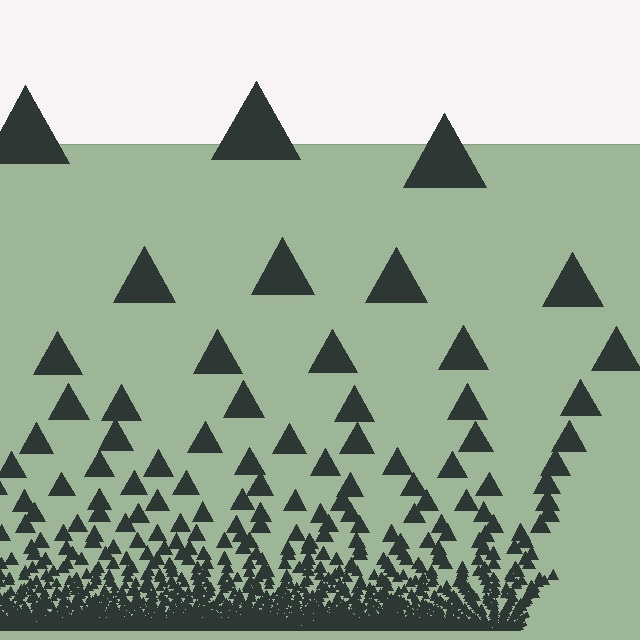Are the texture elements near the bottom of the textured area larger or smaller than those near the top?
Smaller. The gradient is inverted — elements near the bottom are smaller and denser.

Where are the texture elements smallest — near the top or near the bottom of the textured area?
Near the bottom.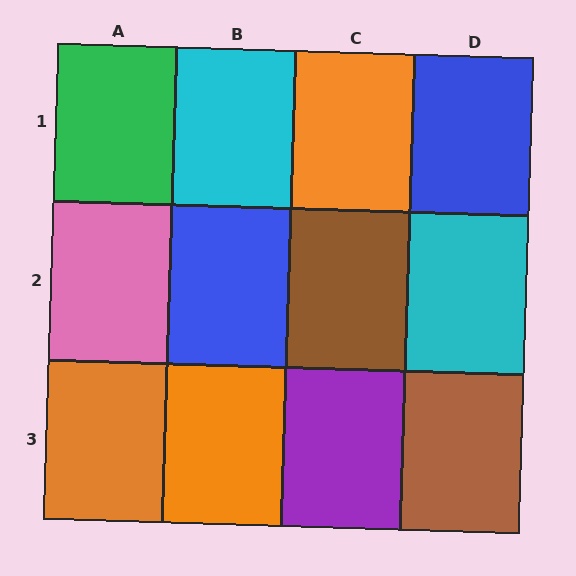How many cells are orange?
3 cells are orange.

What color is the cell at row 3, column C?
Purple.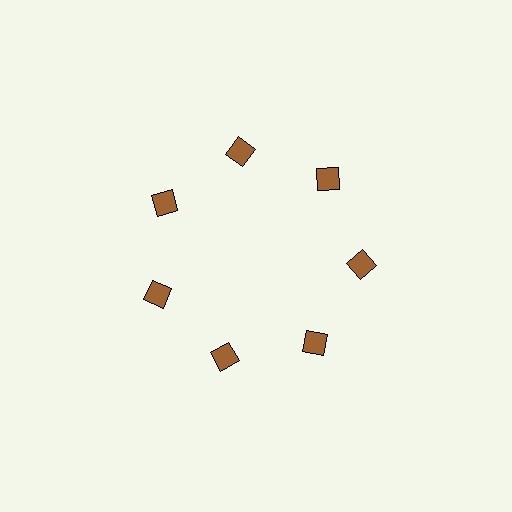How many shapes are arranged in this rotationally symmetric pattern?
There are 7 shapes, arranged in 7 groups of 1.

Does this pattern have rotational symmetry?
Yes, this pattern has 7-fold rotational symmetry. It looks the same after rotating 51 degrees around the center.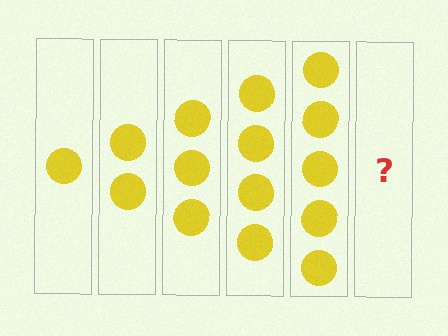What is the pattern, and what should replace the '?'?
The pattern is that each step adds one more circle. The '?' should be 6 circles.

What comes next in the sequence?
The next element should be 6 circles.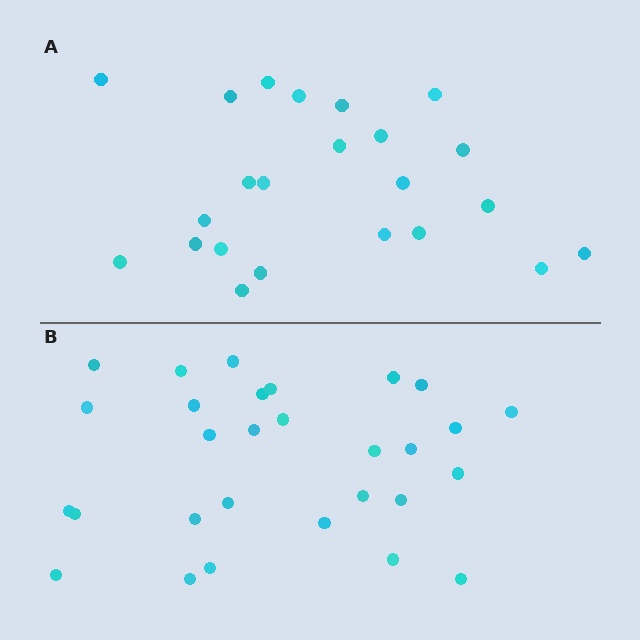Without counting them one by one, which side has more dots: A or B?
Region B (the bottom region) has more dots.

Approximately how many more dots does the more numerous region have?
Region B has about 6 more dots than region A.